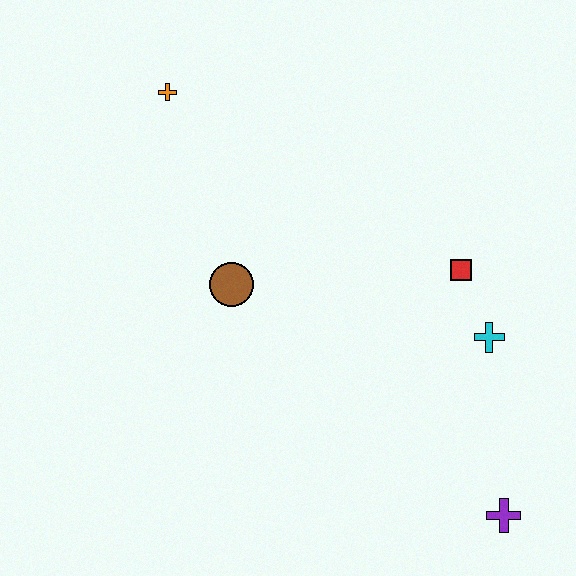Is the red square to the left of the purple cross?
Yes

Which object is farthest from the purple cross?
The orange cross is farthest from the purple cross.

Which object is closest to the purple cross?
The cyan cross is closest to the purple cross.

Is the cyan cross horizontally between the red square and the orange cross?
No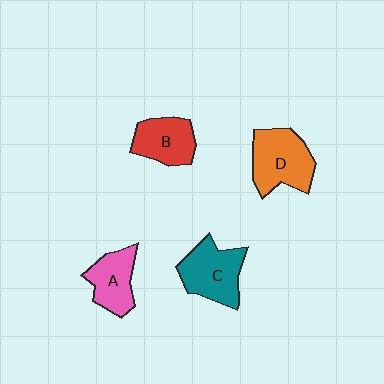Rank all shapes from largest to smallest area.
From largest to smallest: D (orange), C (teal), B (red), A (pink).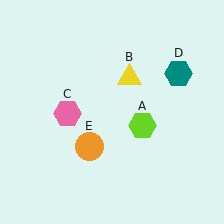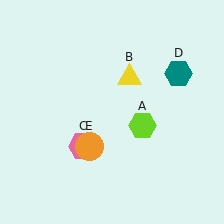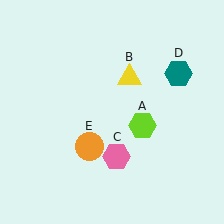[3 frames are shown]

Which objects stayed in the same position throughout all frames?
Lime hexagon (object A) and yellow triangle (object B) and teal hexagon (object D) and orange circle (object E) remained stationary.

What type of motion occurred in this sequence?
The pink hexagon (object C) rotated counterclockwise around the center of the scene.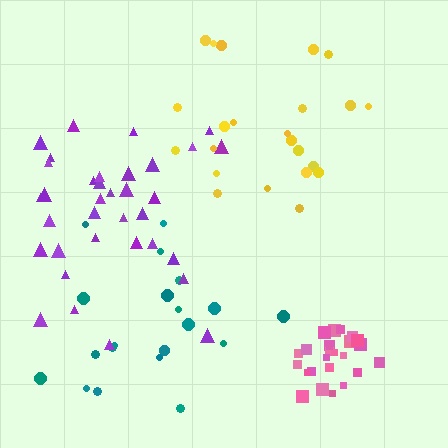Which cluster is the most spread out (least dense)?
Teal.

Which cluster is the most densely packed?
Pink.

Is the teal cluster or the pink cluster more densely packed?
Pink.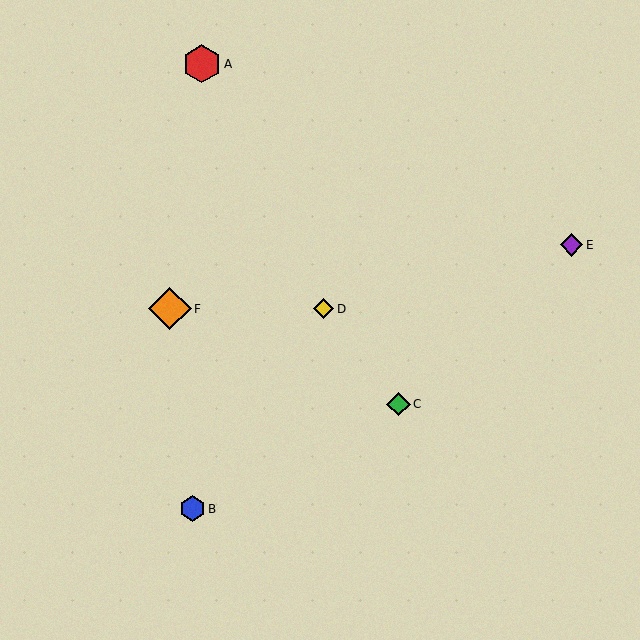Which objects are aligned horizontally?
Objects D, F are aligned horizontally.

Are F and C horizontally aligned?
No, F is at y≈309 and C is at y≈404.